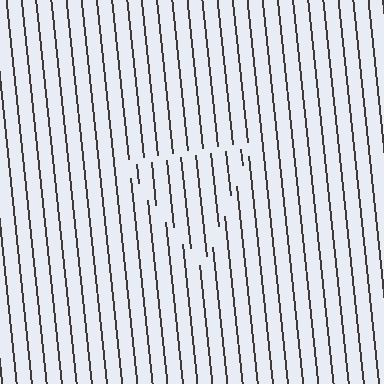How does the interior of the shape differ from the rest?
The interior of the shape contains the same grating, shifted by half a period — the contour is defined by the phase discontinuity where line-ends from the inner and outer gratings abut.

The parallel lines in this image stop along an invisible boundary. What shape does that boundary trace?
An illusory triangle. The interior of the shape contains the same grating, shifted by half a period — the contour is defined by the phase discontinuity where line-ends from the inner and outer gratings abut.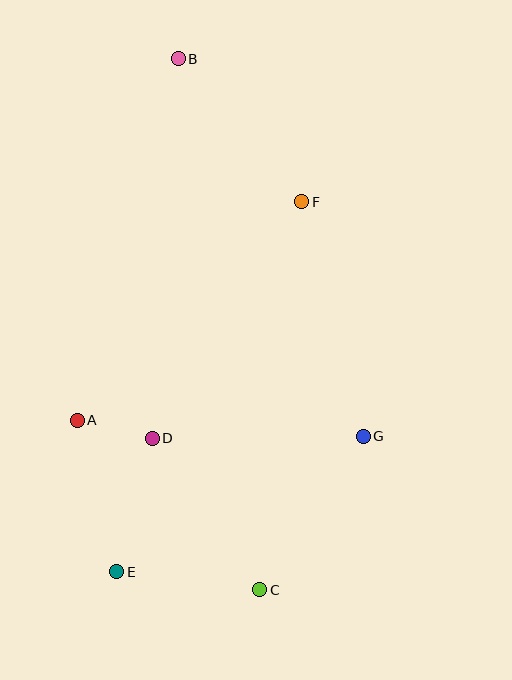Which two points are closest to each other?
Points A and D are closest to each other.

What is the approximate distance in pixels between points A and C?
The distance between A and C is approximately 249 pixels.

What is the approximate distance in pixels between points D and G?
The distance between D and G is approximately 211 pixels.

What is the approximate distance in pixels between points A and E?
The distance between A and E is approximately 156 pixels.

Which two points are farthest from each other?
Points B and C are farthest from each other.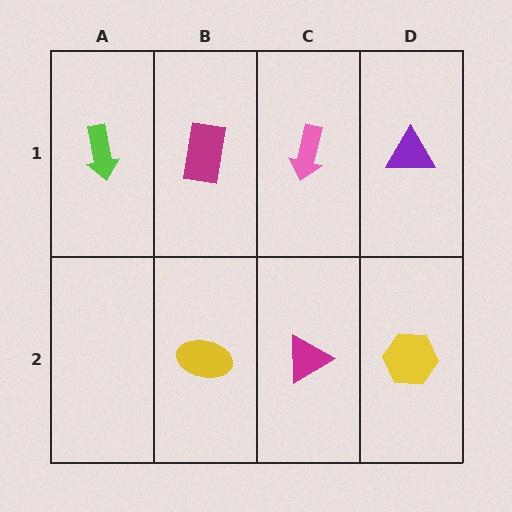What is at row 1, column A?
A lime arrow.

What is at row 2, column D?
A yellow hexagon.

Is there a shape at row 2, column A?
No, that cell is empty.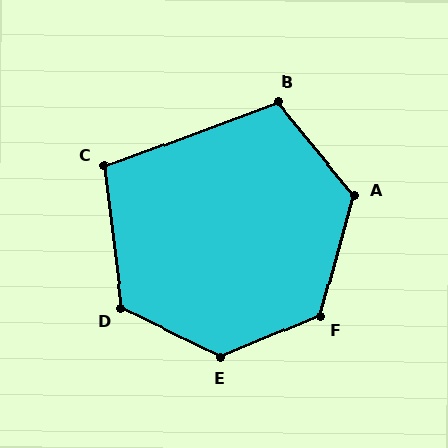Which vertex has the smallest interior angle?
C, at approximately 103 degrees.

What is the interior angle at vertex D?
Approximately 123 degrees (obtuse).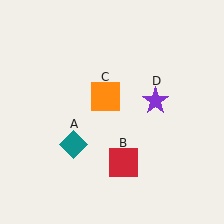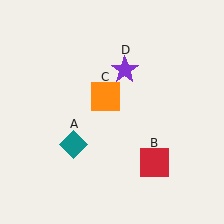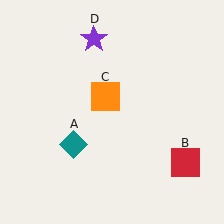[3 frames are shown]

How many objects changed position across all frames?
2 objects changed position: red square (object B), purple star (object D).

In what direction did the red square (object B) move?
The red square (object B) moved right.